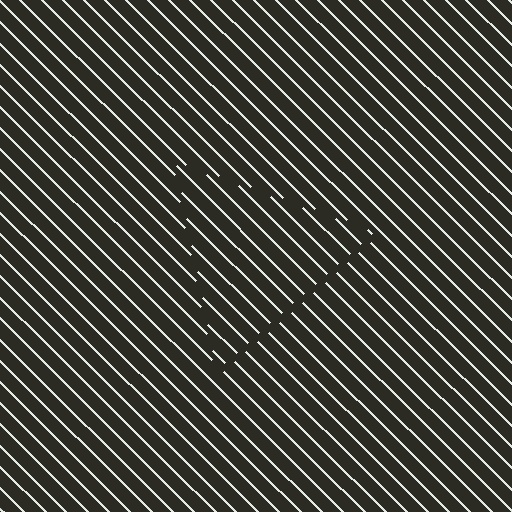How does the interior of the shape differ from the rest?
The interior of the shape contains the same grating, shifted by half a period — the contour is defined by the phase discontinuity where line-ends from the inner and outer gratings abut.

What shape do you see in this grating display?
An illusory triangle. The interior of the shape contains the same grating, shifted by half a period — the contour is defined by the phase discontinuity where line-ends from the inner and outer gratings abut.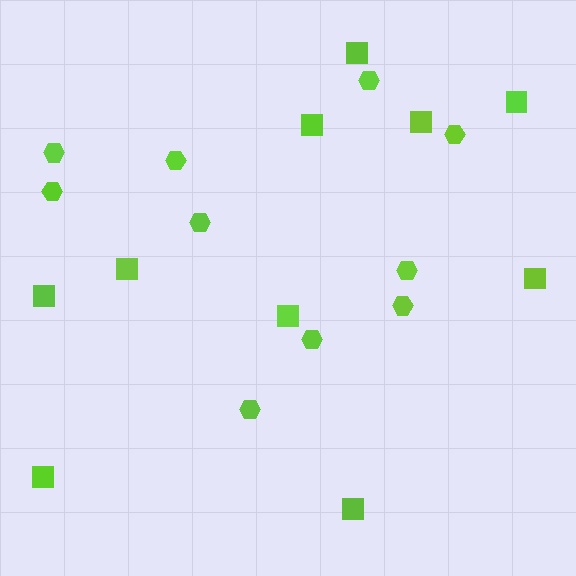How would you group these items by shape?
There are 2 groups: one group of squares (10) and one group of hexagons (10).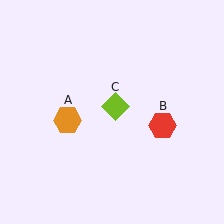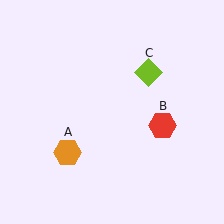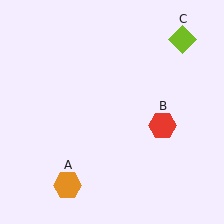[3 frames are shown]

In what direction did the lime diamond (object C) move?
The lime diamond (object C) moved up and to the right.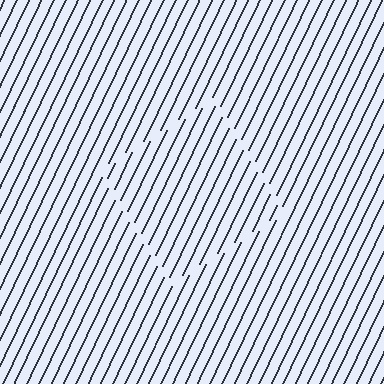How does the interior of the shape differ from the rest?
The interior of the shape contains the same grating, shifted by half a period — the contour is defined by the phase discontinuity where line-ends from the inner and outer gratings abut.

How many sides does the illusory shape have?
4 sides — the line-ends trace a square.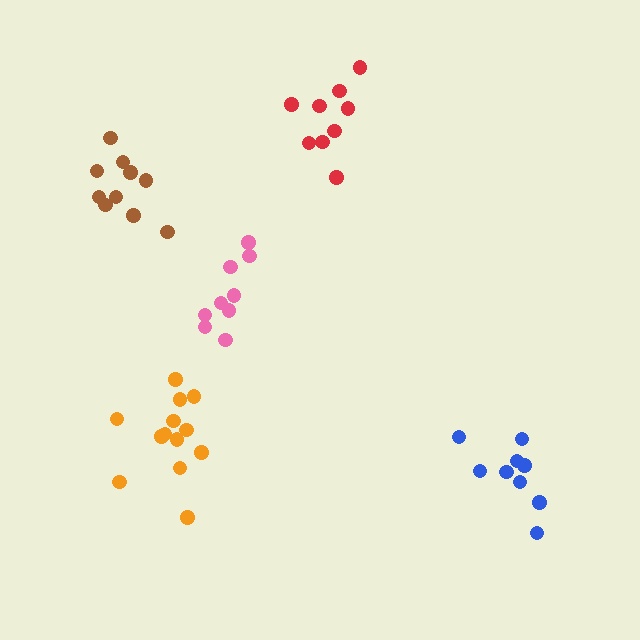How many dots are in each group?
Group 1: 10 dots, Group 2: 9 dots, Group 3: 9 dots, Group 4: 9 dots, Group 5: 13 dots (50 total).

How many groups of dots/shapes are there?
There are 5 groups.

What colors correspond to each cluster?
The clusters are colored: brown, blue, red, pink, orange.